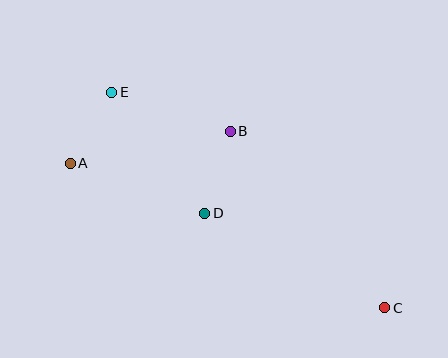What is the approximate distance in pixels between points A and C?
The distance between A and C is approximately 346 pixels.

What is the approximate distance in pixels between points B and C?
The distance between B and C is approximately 234 pixels.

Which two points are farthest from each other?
Points C and E are farthest from each other.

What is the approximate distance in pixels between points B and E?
The distance between B and E is approximately 125 pixels.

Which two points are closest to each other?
Points A and E are closest to each other.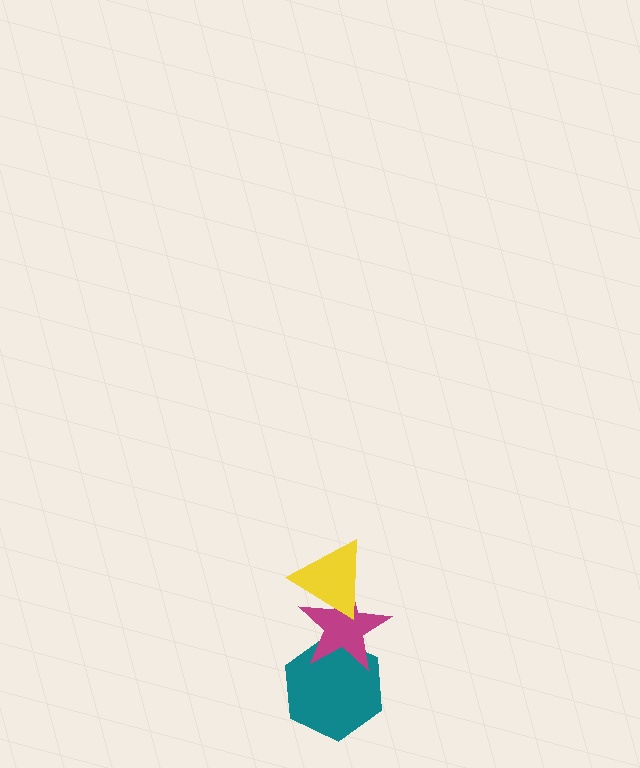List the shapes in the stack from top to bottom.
From top to bottom: the yellow triangle, the magenta star, the teal hexagon.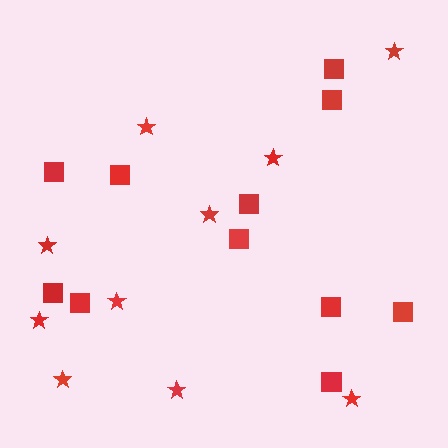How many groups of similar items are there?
There are 2 groups: one group of stars (10) and one group of squares (11).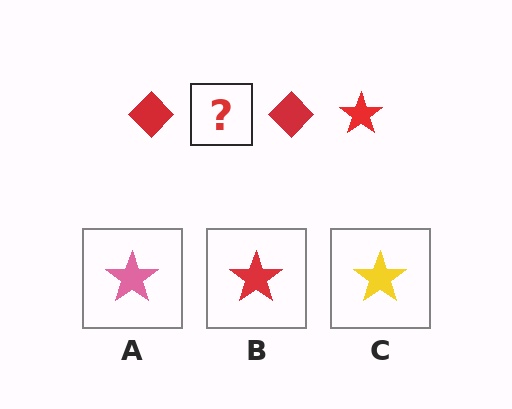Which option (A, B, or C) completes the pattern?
B.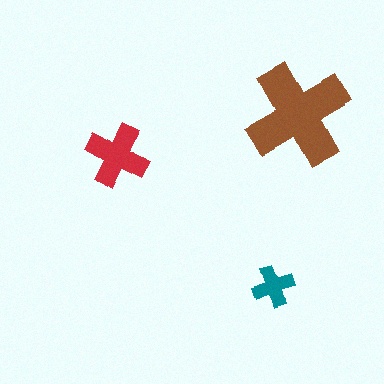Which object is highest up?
The brown cross is topmost.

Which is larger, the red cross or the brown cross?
The brown one.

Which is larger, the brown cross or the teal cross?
The brown one.